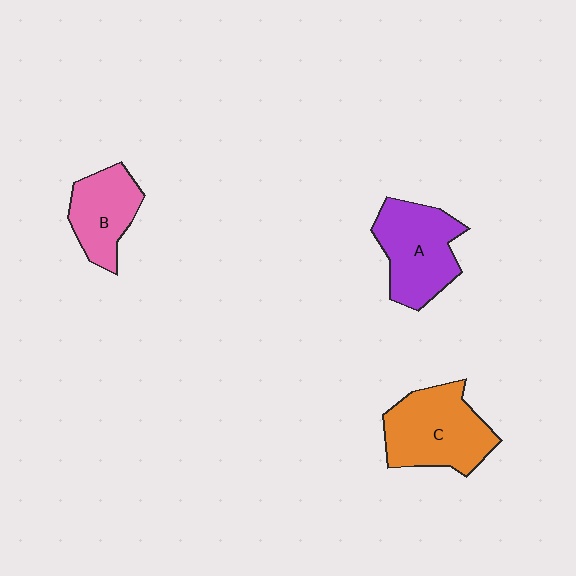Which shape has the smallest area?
Shape B (pink).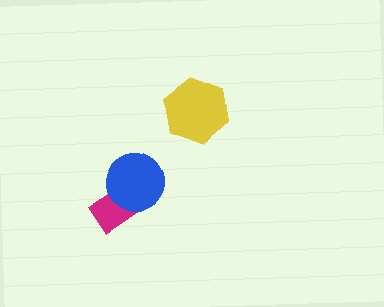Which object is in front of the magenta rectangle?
The blue circle is in front of the magenta rectangle.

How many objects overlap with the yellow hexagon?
0 objects overlap with the yellow hexagon.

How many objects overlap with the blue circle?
1 object overlaps with the blue circle.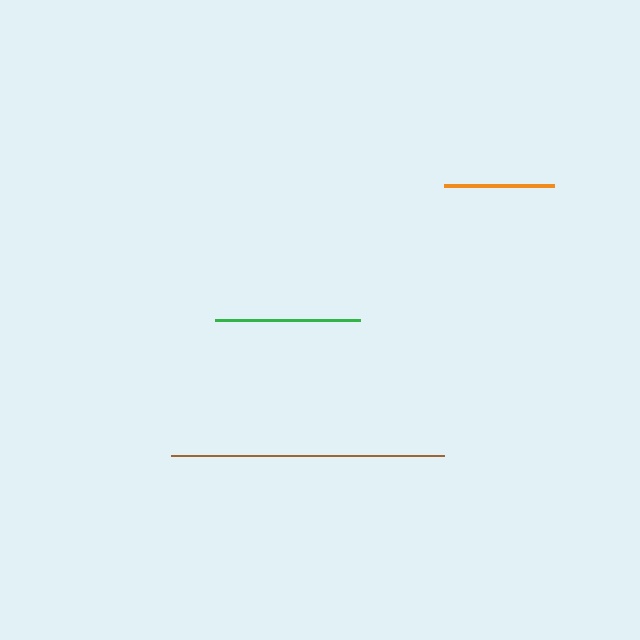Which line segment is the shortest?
The orange line is the shortest at approximately 110 pixels.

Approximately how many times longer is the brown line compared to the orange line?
The brown line is approximately 2.5 times the length of the orange line.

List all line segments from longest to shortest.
From longest to shortest: brown, green, orange.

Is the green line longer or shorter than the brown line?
The brown line is longer than the green line.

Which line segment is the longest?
The brown line is the longest at approximately 273 pixels.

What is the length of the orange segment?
The orange segment is approximately 110 pixels long.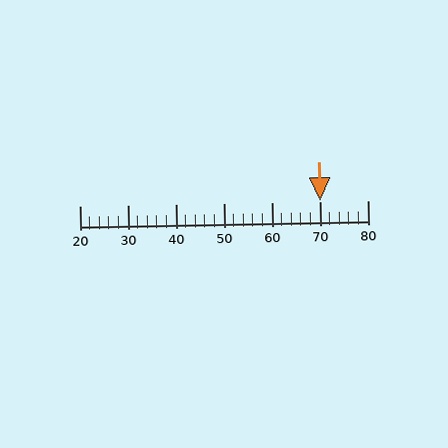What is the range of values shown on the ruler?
The ruler shows values from 20 to 80.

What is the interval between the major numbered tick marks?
The major tick marks are spaced 10 units apart.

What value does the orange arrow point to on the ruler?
The orange arrow points to approximately 70.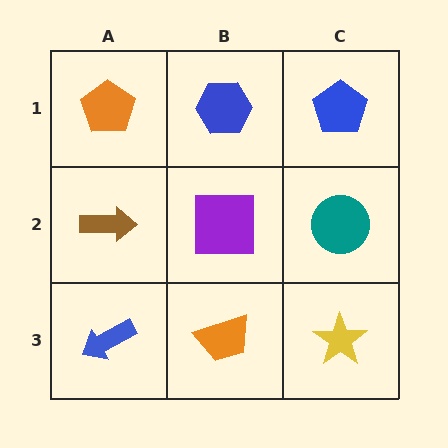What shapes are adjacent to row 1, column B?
A purple square (row 2, column B), an orange pentagon (row 1, column A), a blue pentagon (row 1, column C).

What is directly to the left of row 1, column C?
A blue hexagon.